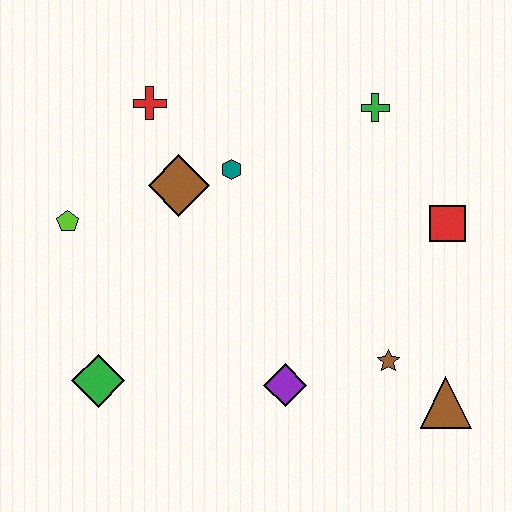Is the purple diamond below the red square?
Yes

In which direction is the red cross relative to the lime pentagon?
The red cross is above the lime pentagon.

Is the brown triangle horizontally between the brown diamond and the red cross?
No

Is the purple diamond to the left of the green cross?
Yes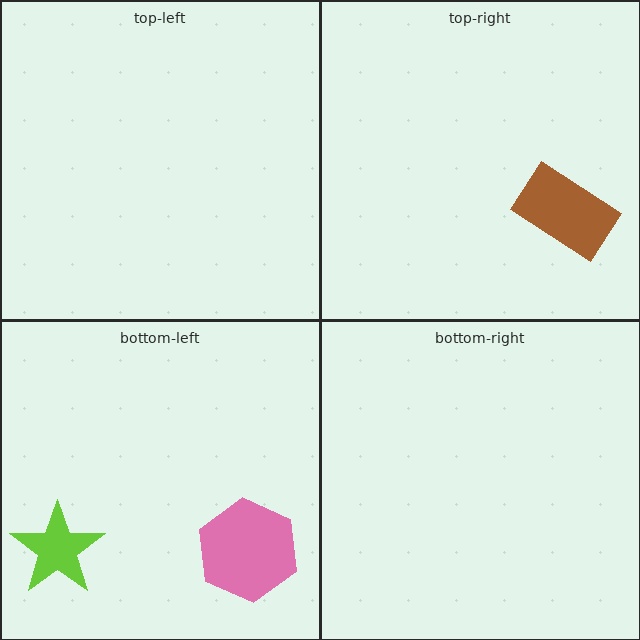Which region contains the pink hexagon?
The bottom-left region.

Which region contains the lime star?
The bottom-left region.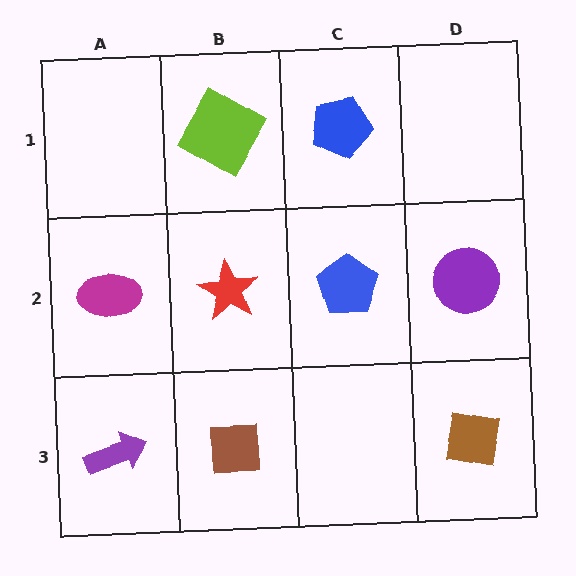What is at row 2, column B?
A red star.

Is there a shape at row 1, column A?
No, that cell is empty.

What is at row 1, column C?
A blue pentagon.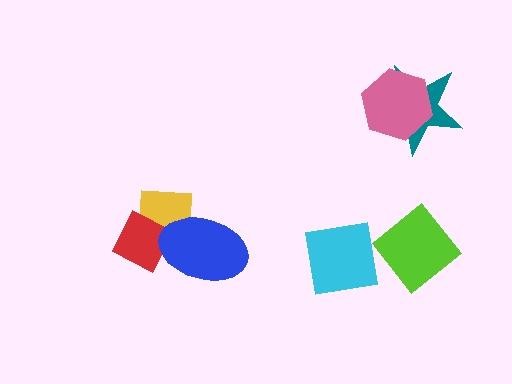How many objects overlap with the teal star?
1 object overlaps with the teal star.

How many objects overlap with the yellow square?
2 objects overlap with the yellow square.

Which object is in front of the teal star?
The pink hexagon is in front of the teal star.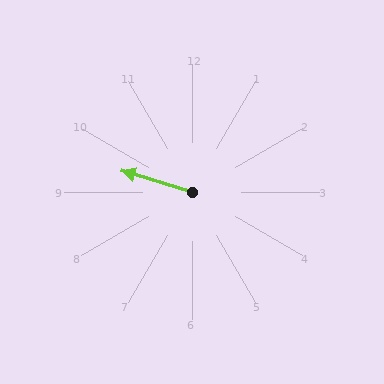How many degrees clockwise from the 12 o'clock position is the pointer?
Approximately 287 degrees.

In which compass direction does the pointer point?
West.